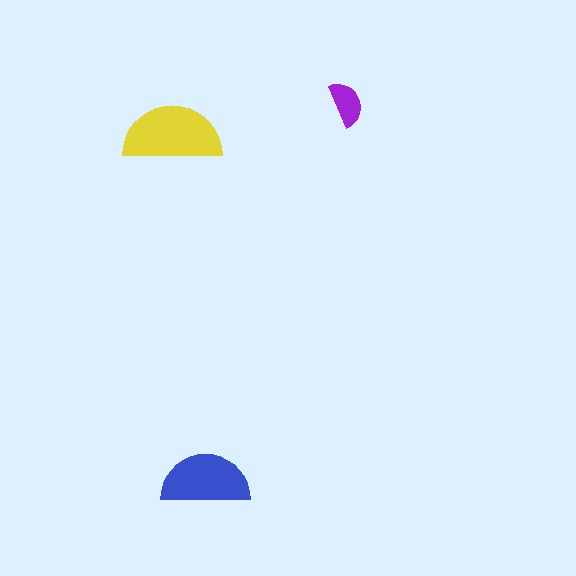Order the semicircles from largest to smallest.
the yellow one, the blue one, the purple one.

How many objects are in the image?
There are 3 objects in the image.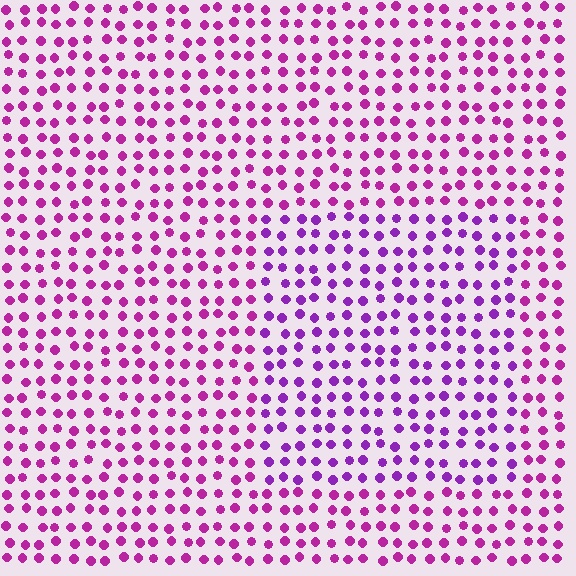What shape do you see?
I see a rectangle.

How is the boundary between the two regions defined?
The boundary is defined purely by a slight shift in hue (about 26 degrees). Spacing, size, and orientation are identical on both sides.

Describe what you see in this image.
The image is filled with small magenta elements in a uniform arrangement. A rectangle-shaped region is visible where the elements are tinted to a slightly different hue, forming a subtle color boundary.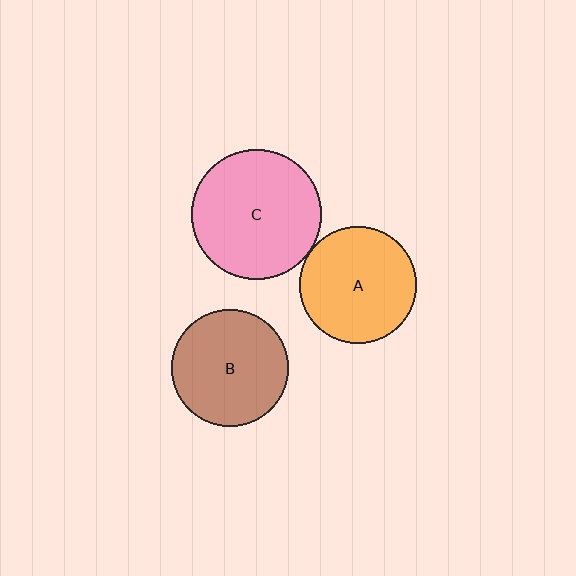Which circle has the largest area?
Circle C (pink).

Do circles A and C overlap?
Yes.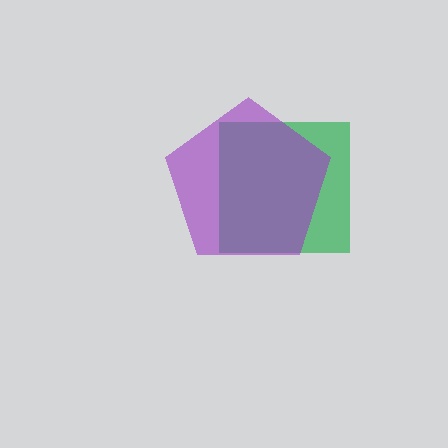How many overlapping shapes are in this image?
There are 2 overlapping shapes in the image.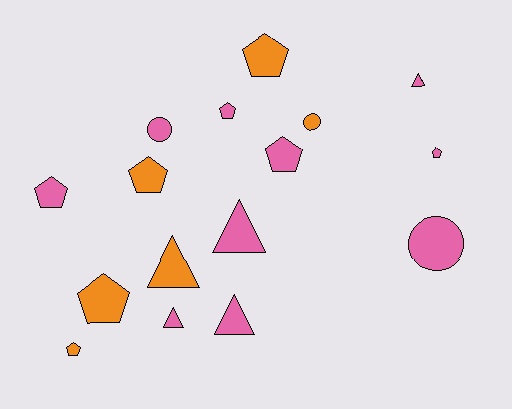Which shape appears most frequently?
Pentagon, with 8 objects.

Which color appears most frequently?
Pink, with 10 objects.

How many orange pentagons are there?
There are 4 orange pentagons.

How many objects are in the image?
There are 16 objects.